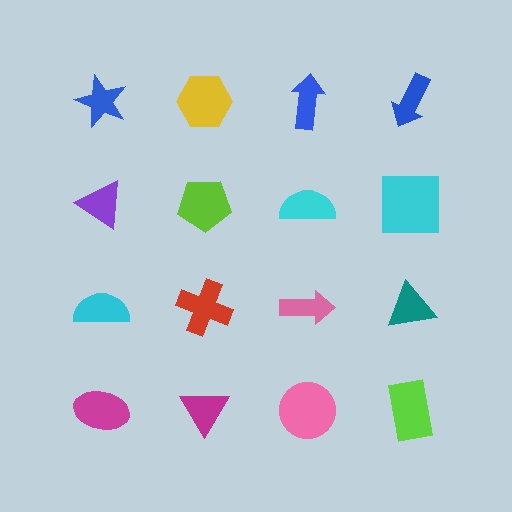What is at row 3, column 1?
A cyan semicircle.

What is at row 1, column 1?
A blue star.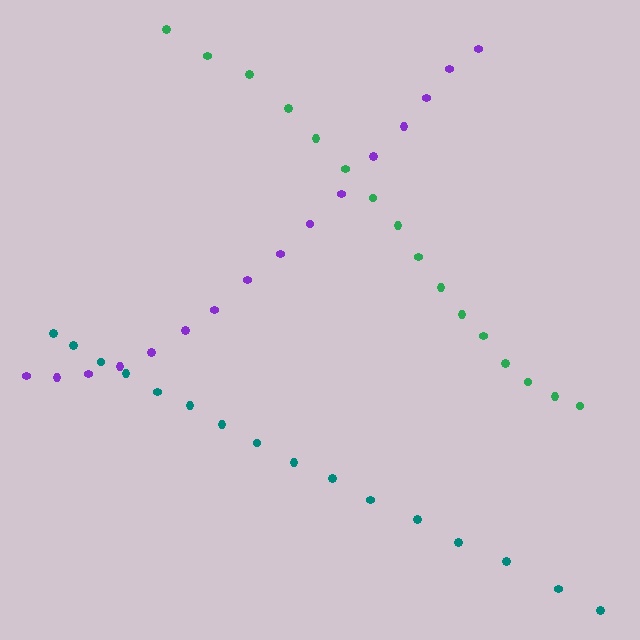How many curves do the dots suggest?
There are 3 distinct paths.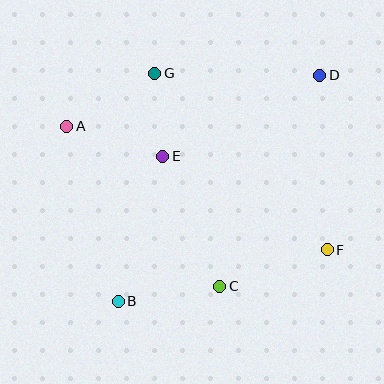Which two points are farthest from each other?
Points B and D are farthest from each other.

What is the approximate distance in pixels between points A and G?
The distance between A and G is approximately 103 pixels.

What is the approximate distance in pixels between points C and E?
The distance between C and E is approximately 142 pixels.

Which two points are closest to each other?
Points E and G are closest to each other.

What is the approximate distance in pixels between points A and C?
The distance between A and C is approximately 221 pixels.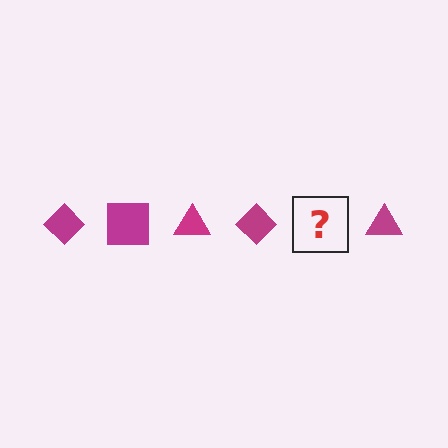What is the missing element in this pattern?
The missing element is a magenta square.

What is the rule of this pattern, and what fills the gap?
The rule is that the pattern cycles through diamond, square, triangle shapes in magenta. The gap should be filled with a magenta square.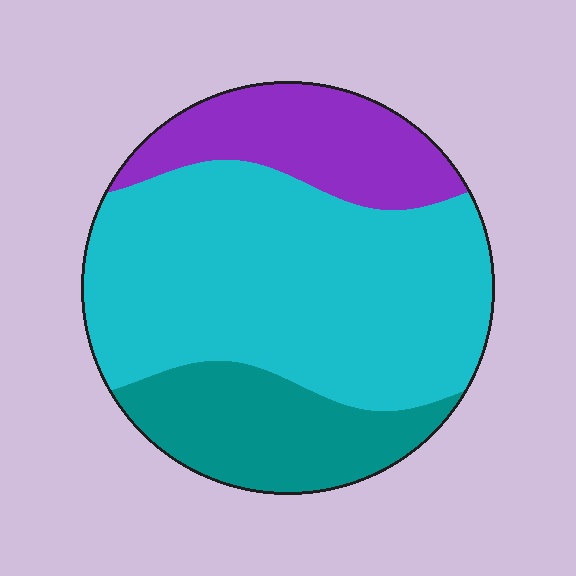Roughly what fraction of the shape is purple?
Purple takes up about one fifth (1/5) of the shape.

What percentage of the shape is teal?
Teal takes up about one fifth (1/5) of the shape.